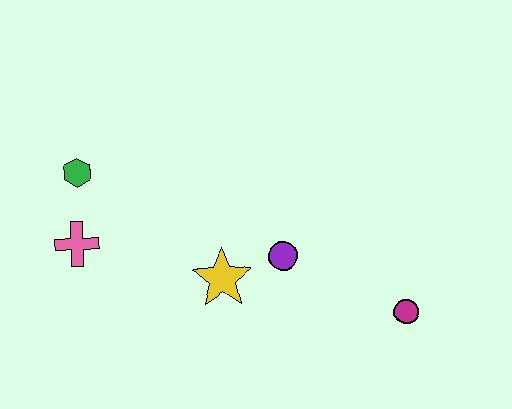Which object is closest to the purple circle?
The yellow star is closest to the purple circle.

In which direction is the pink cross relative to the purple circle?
The pink cross is to the left of the purple circle.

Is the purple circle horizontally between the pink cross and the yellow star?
No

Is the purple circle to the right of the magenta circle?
No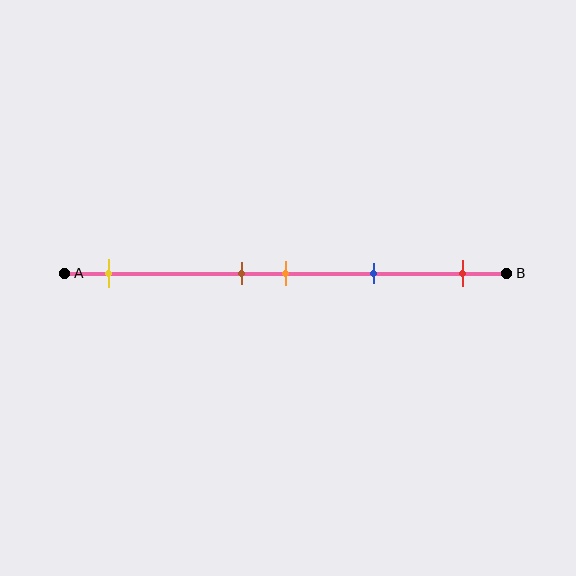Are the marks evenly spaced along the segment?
No, the marks are not evenly spaced.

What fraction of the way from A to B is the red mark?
The red mark is approximately 90% (0.9) of the way from A to B.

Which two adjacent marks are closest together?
The brown and orange marks are the closest adjacent pair.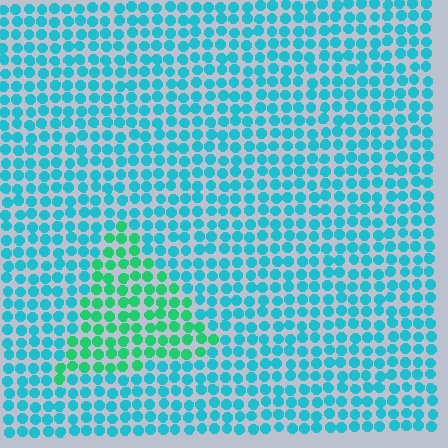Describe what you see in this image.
The image is filled with small cyan elements in a uniform arrangement. A triangle-shaped region is visible where the elements are tinted to a slightly different hue, forming a subtle color boundary.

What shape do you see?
I see a triangle.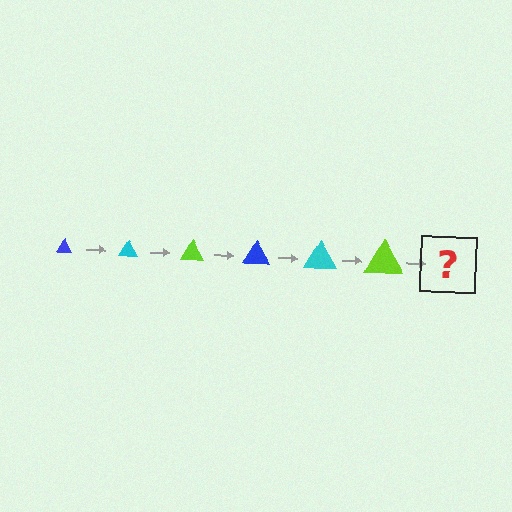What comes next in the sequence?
The next element should be a blue triangle, larger than the previous one.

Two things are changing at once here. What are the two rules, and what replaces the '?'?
The two rules are that the triangle grows larger each step and the color cycles through blue, cyan, and lime. The '?' should be a blue triangle, larger than the previous one.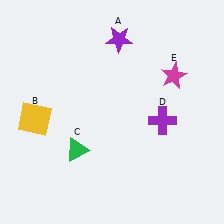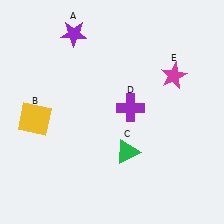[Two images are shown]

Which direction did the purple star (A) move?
The purple star (A) moved left.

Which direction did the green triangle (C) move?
The green triangle (C) moved right.